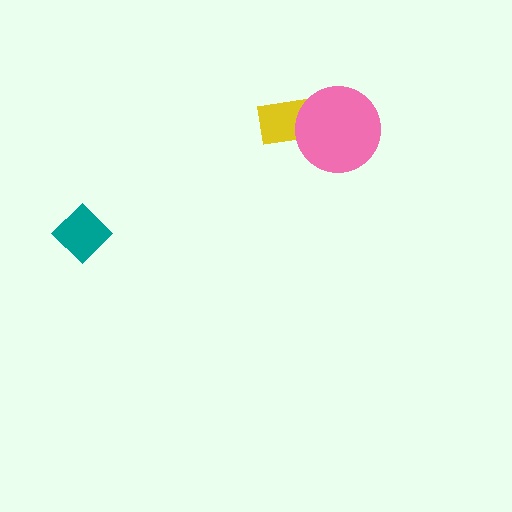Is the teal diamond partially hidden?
No, no other shape covers it.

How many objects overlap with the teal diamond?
0 objects overlap with the teal diamond.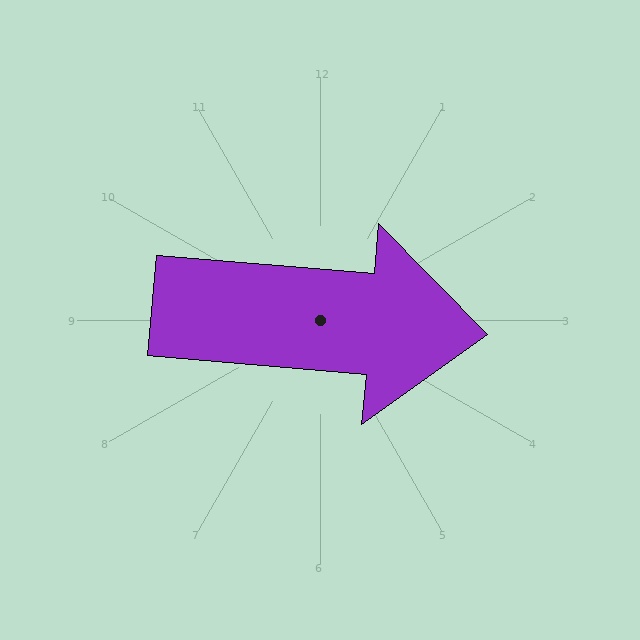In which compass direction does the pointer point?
East.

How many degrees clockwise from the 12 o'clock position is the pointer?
Approximately 95 degrees.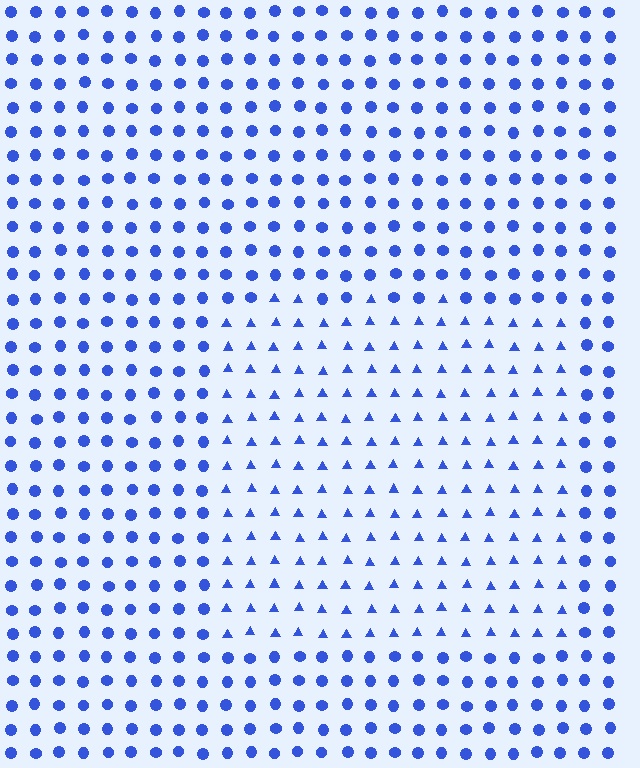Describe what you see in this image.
The image is filled with small blue elements arranged in a uniform grid. A rectangle-shaped region contains triangles, while the surrounding area contains circles. The boundary is defined purely by the change in element shape.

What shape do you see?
I see a rectangle.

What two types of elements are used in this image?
The image uses triangles inside the rectangle region and circles outside it.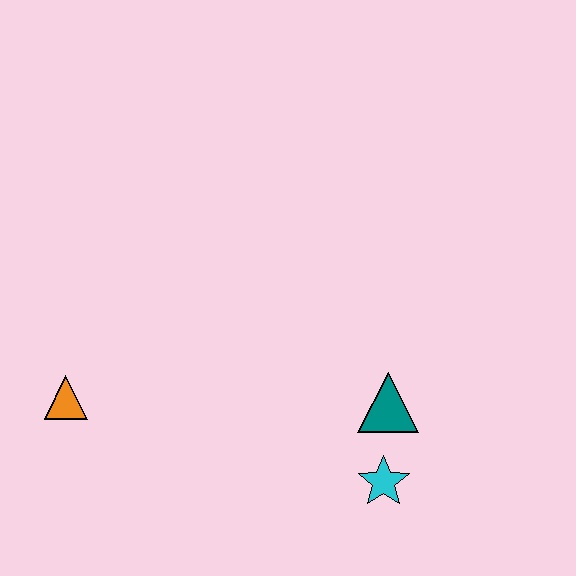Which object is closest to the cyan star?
The teal triangle is closest to the cyan star.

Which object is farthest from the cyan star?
The orange triangle is farthest from the cyan star.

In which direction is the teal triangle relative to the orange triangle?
The teal triangle is to the right of the orange triangle.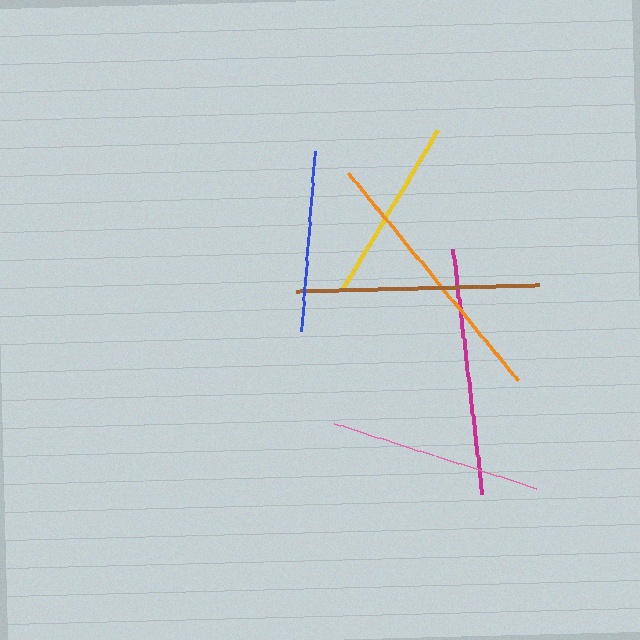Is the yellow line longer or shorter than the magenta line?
The magenta line is longer than the yellow line.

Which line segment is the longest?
The orange line is the longest at approximately 268 pixels.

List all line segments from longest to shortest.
From longest to shortest: orange, magenta, brown, pink, yellow, blue.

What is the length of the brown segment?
The brown segment is approximately 243 pixels long.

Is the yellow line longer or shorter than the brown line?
The brown line is longer than the yellow line.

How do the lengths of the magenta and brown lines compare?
The magenta and brown lines are approximately the same length.